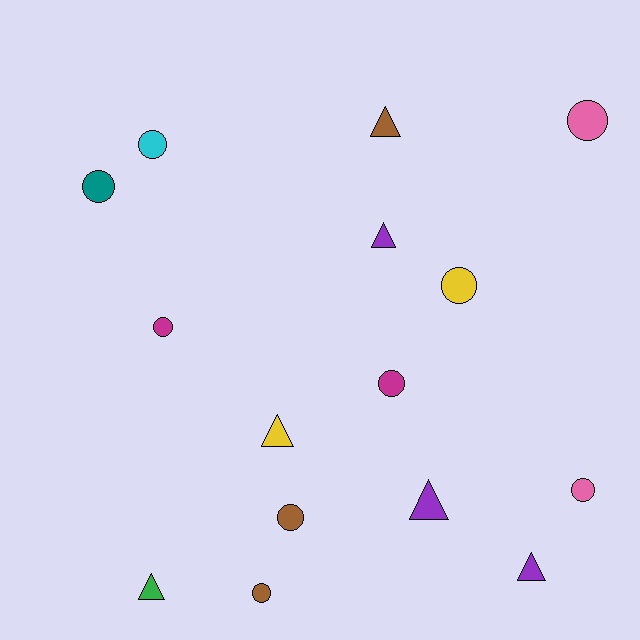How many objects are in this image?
There are 15 objects.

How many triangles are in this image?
There are 6 triangles.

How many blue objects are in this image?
There are no blue objects.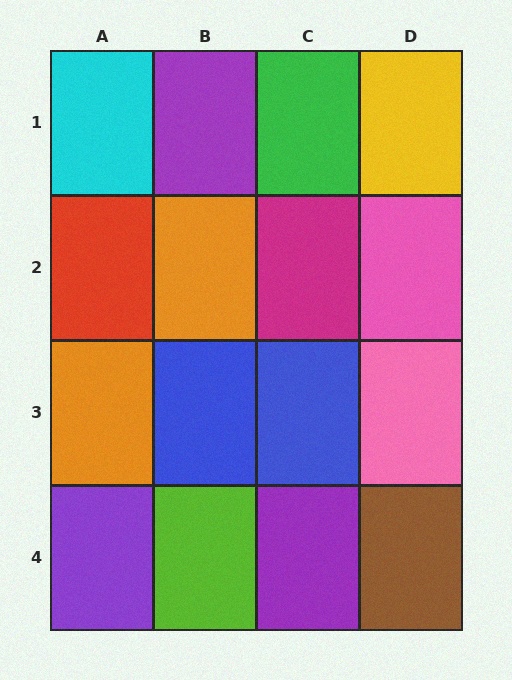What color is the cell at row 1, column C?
Green.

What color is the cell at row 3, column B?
Blue.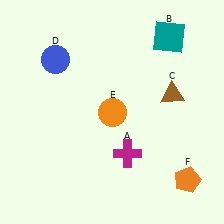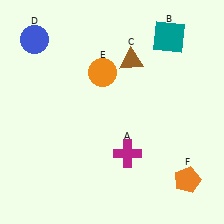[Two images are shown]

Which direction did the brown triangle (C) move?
The brown triangle (C) moved left.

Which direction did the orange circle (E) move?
The orange circle (E) moved up.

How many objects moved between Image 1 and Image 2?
3 objects moved between the two images.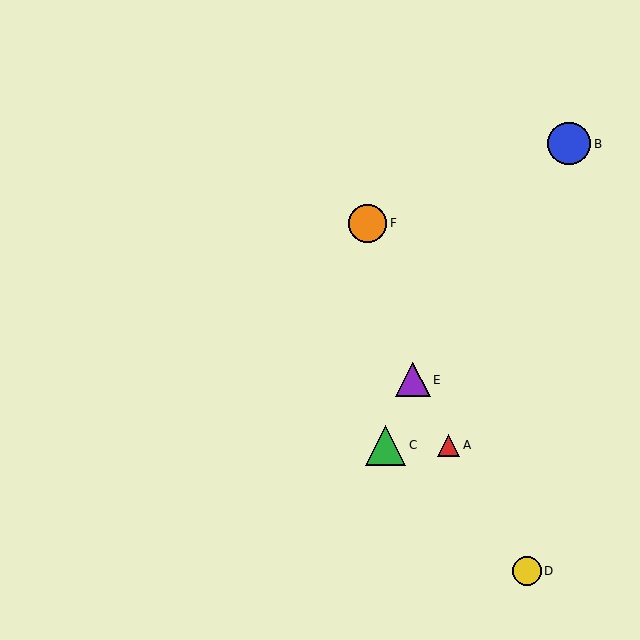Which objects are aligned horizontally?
Objects A, C are aligned horizontally.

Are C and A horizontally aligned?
Yes, both are at y≈445.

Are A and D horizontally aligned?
No, A is at y≈445 and D is at y≈571.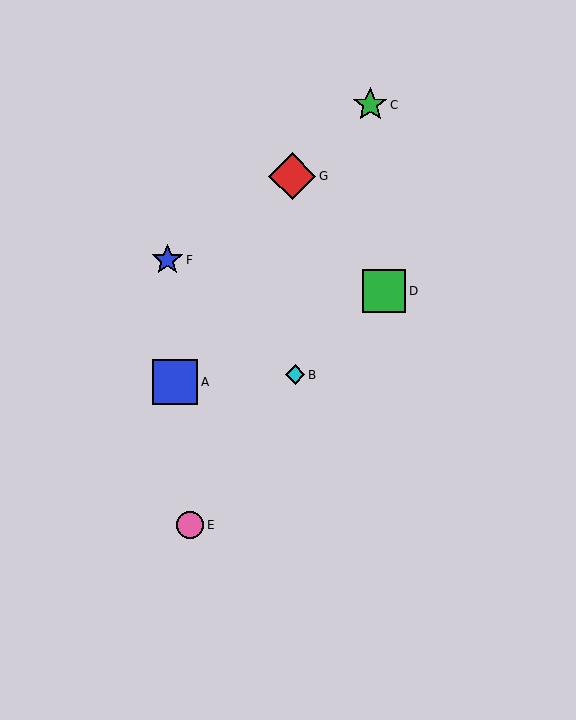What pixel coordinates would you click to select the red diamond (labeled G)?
Click at (292, 176) to select the red diamond G.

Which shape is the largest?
The red diamond (labeled G) is the largest.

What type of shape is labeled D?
Shape D is a green square.